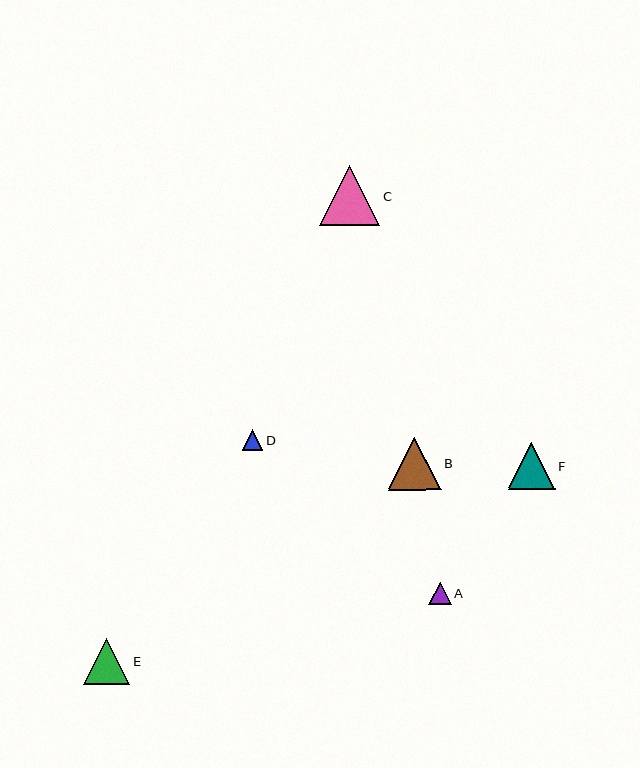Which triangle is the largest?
Triangle C is the largest with a size of approximately 60 pixels.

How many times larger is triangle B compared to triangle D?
Triangle B is approximately 2.6 times the size of triangle D.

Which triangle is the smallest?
Triangle D is the smallest with a size of approximately 21 pixels.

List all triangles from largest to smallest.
From largest to smallest: C, B, F, E, A, D.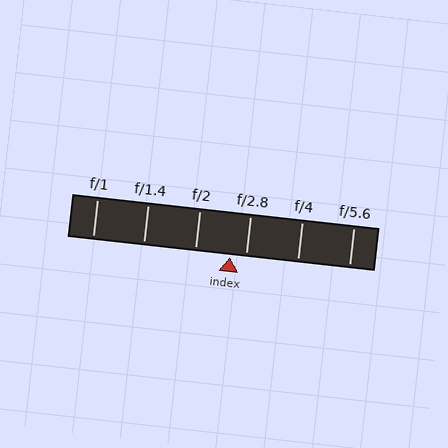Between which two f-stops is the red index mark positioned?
The index mark is between f/2 and f/2.8.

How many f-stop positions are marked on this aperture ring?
There are 6 f-stop positions marked.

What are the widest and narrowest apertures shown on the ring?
The widest aperture shown is f/1 and the narrowest is f/5.6.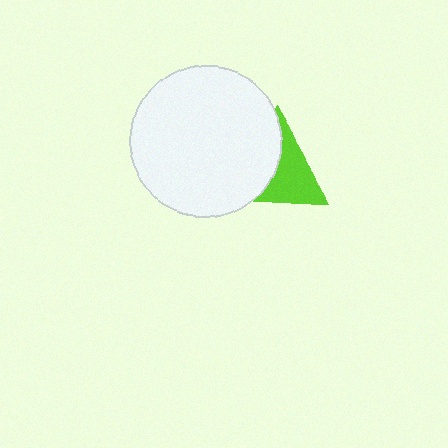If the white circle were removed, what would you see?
You would see the complete lime triangle.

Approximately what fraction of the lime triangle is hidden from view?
Roughly 51% of the lime triangle is hidden behind the white circle.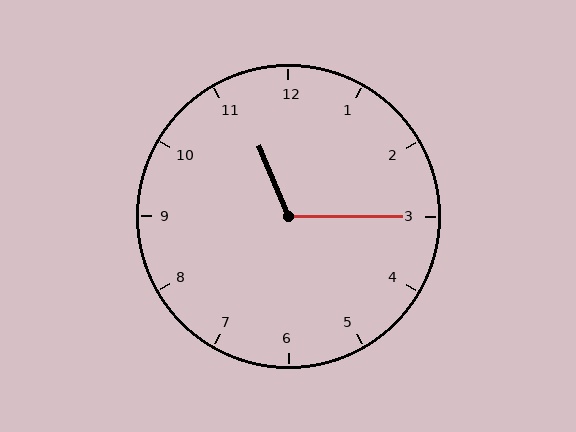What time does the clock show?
11:15.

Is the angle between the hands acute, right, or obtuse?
It is obtuse.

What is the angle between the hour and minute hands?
Approximately 112 degrees.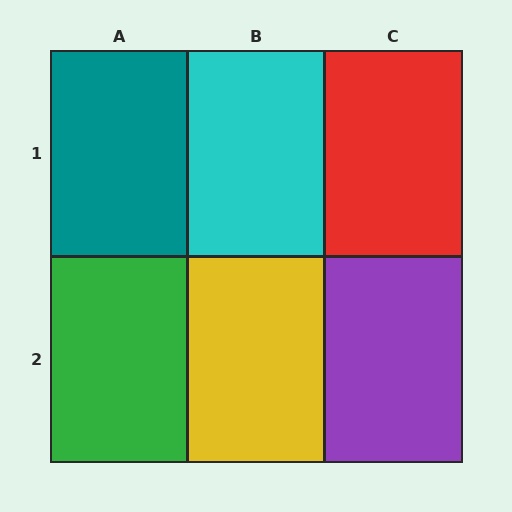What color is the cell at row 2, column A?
Green.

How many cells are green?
1 cell is green.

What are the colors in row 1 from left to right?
Teal, cyan, red.